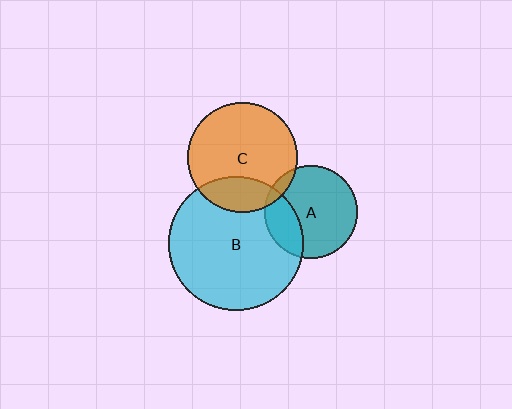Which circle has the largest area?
Circle B (cyan).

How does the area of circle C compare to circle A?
Approximately 1.4 times.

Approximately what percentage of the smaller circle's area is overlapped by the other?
Approximately 25%.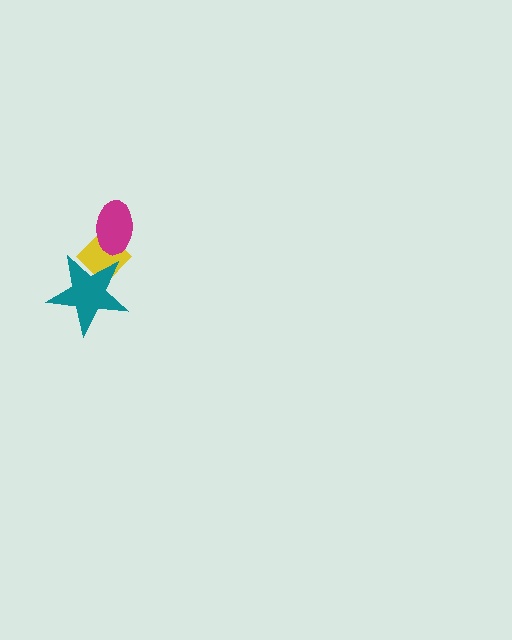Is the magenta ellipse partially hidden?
No, no other shape covers it.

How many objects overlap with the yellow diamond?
2 objects overlap with the yellow diamond.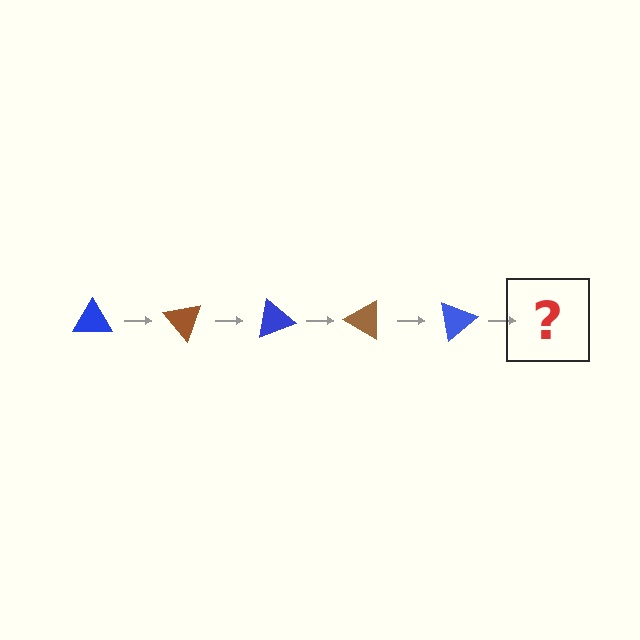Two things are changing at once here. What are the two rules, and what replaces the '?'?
The two rules are that it rotates 50 degrees each step and the color cycles through blue and brown. The '?' should be a brown triangle, rotated 250 degrees from the start.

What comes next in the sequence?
The next element should be a brown triangle, rotated 250 degrees from the start.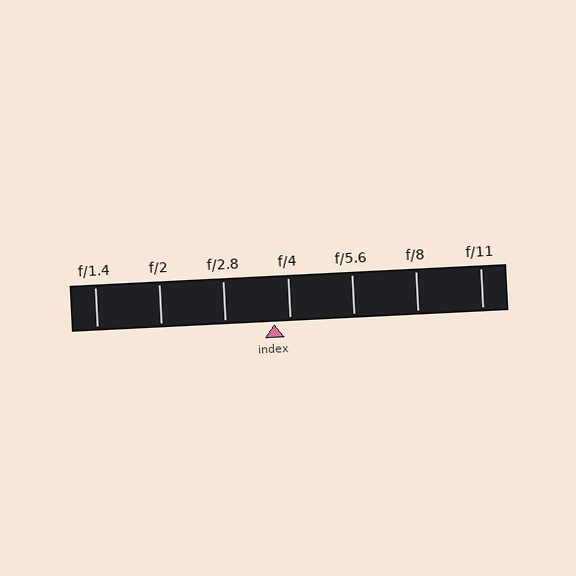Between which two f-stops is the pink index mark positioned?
The index mark is between f/2.8 and f/4.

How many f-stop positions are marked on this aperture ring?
There are 7 f-stop positions marked.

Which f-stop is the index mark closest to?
The index mark is closest to f/4.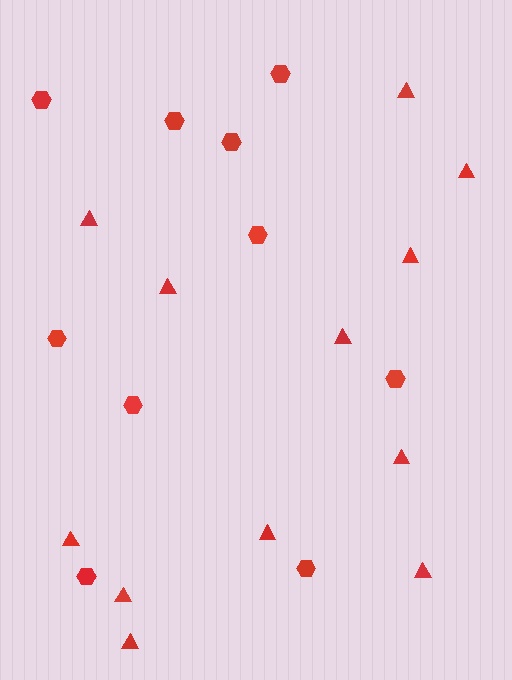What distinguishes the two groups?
There are 2 groups: one group of triangles (12) and one group of hexagons (10).